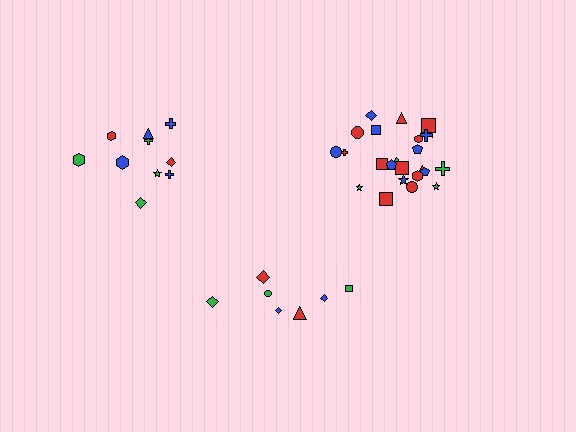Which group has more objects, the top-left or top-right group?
The top-right group.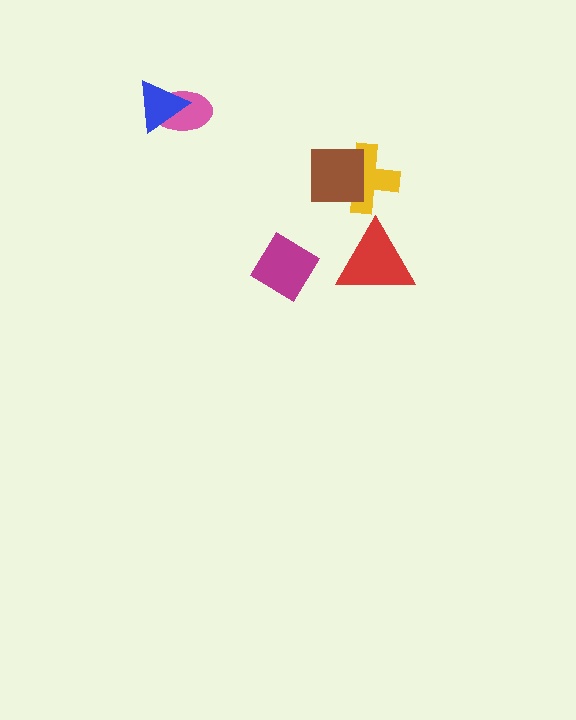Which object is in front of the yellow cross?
The brown square is in front of the yellow cross.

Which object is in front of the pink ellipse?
The blue triangle is in front of the pink ellipse.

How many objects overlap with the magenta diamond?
0 objects overlap with the magenta diamond.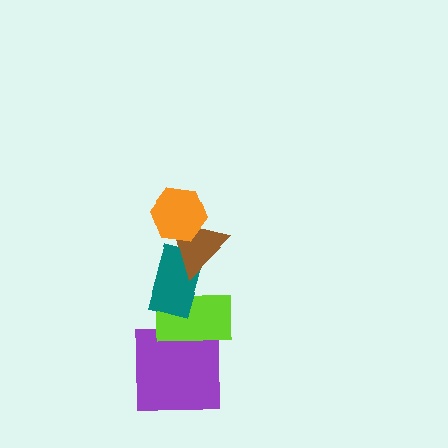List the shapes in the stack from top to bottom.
From top to bottom: the orange hexagon, the brown triangle, the teal rectangle, the lime rectangle, the purple square.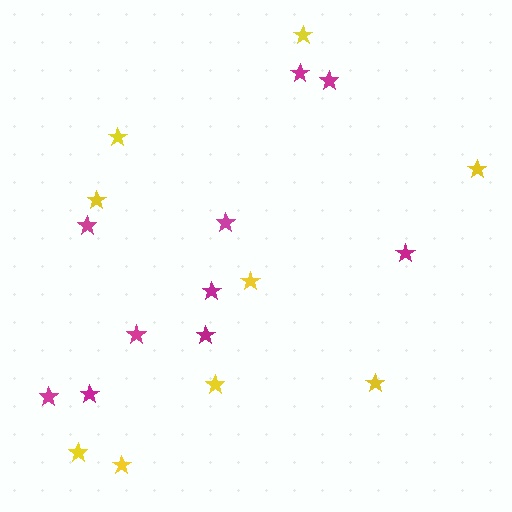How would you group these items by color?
There are 2 groups: one group of yellow stars (9) and one group of magenta stars (10).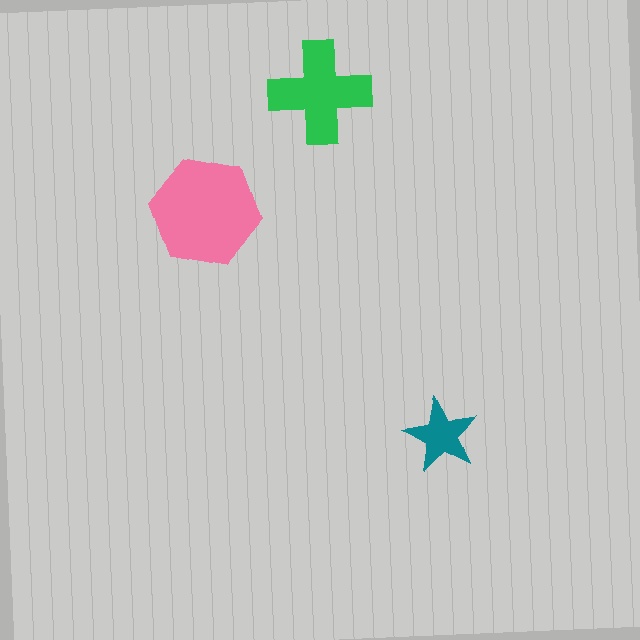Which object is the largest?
The pink hexagon.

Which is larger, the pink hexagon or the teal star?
The pink hexagon.